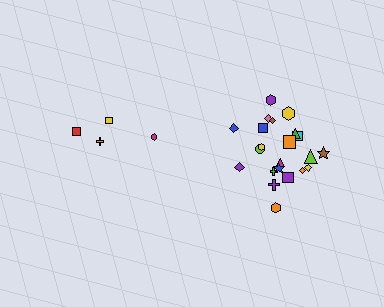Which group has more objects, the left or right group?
The right group.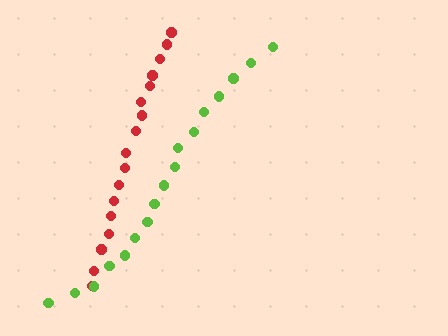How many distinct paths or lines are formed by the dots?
There are 2 distinct paths.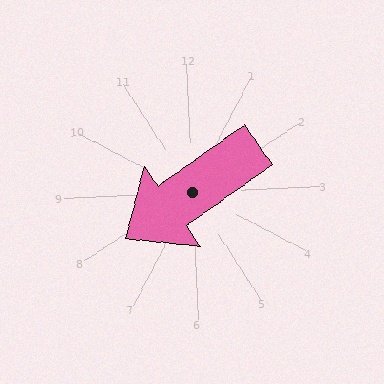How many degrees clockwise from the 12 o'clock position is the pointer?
Approximately 238 degrees.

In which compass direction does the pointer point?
Southwest.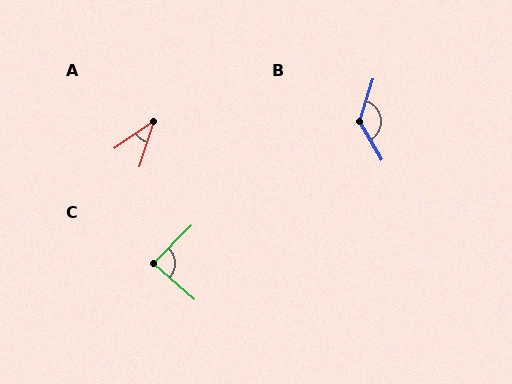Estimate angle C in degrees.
Approximately 86 degrees.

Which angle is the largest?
B, at approximately 132 degrees.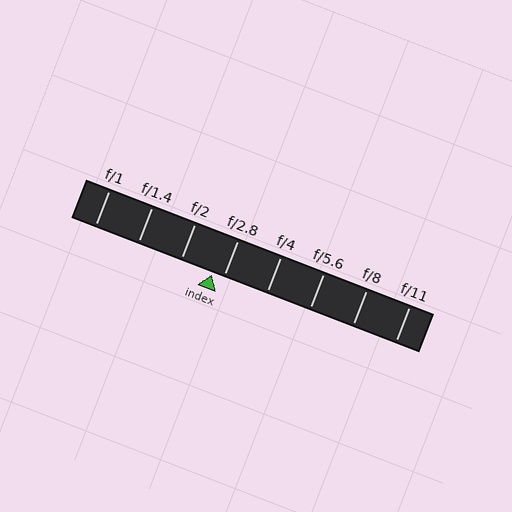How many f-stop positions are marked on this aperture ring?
There are 8 f-stop positions marked.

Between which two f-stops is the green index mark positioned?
The index mark is between f/2 and f/2.8.